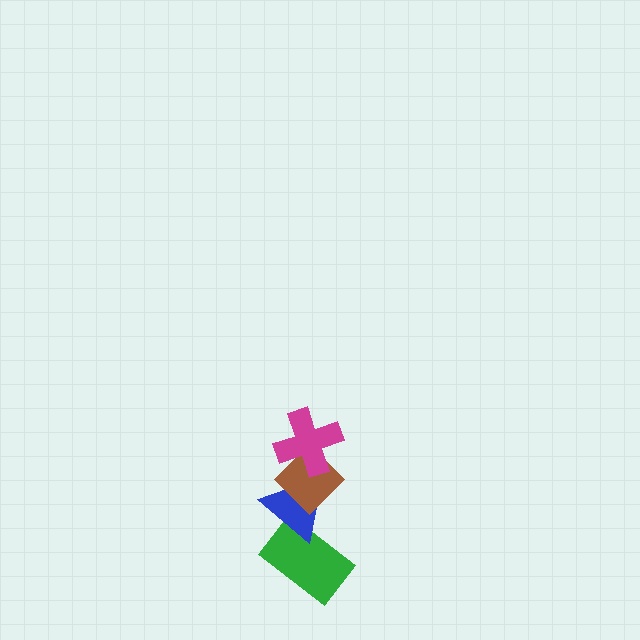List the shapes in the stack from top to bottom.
From top to bottom: the magenta cross, the brown diamond, the blue triangle, the green rectangle.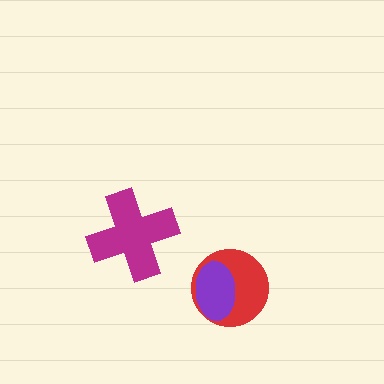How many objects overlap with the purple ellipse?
1 object overlaps with the purple ellipse.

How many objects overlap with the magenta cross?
0 objects overlap with the magenta cross.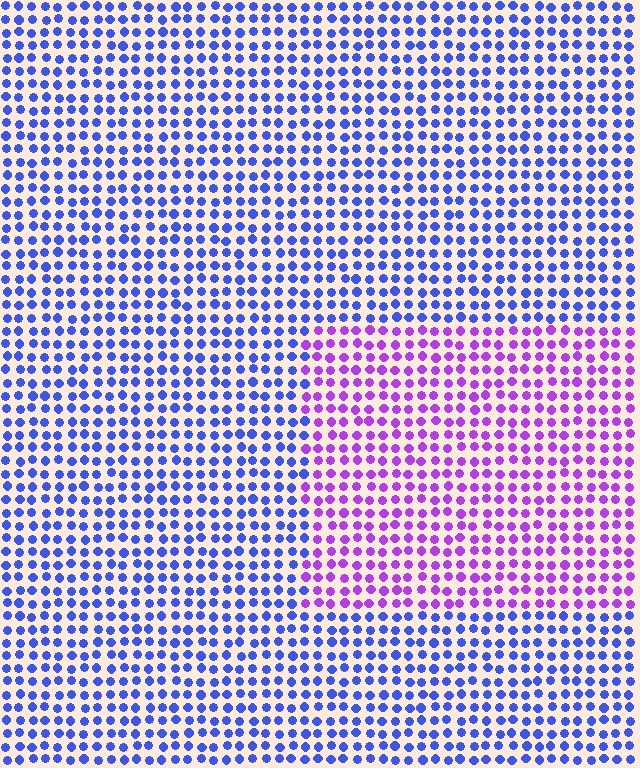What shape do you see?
I see a rectangle.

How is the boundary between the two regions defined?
The boundary is defined purely by a slight shift in hue (about 51 degrees). Spacing, size, and orientation are identical on both sides.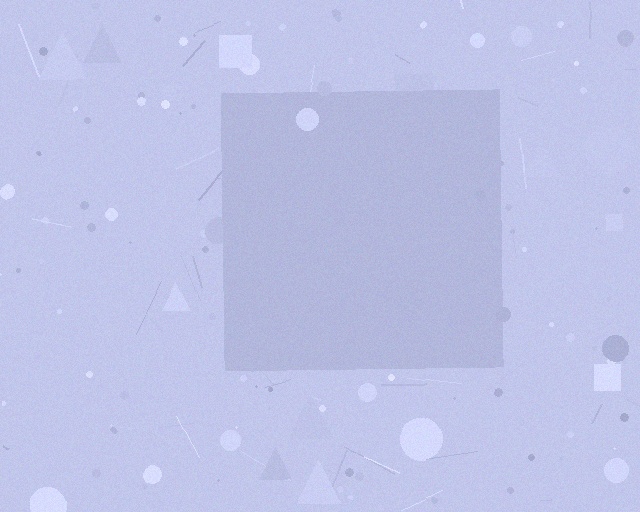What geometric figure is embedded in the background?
A square is embedded in the background.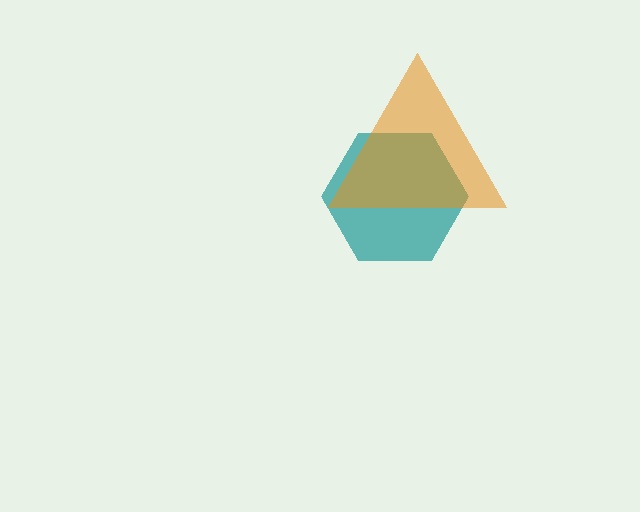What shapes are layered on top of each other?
The layered shapes are: a teal hexagon, an orange triangle.